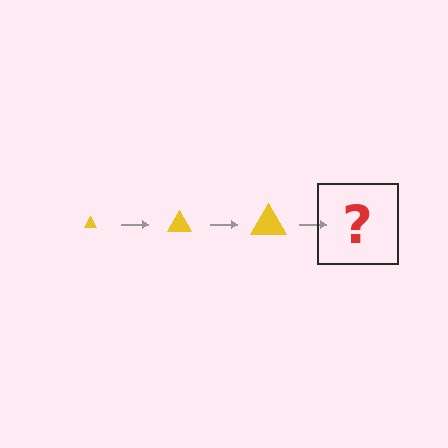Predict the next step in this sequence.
The next step is a yellow triangle, larger than the previous one.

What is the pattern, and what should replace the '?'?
The pattern is that the triangle gets progressively larger each step. The '?' should be a yellow triangle, larger than the previous one.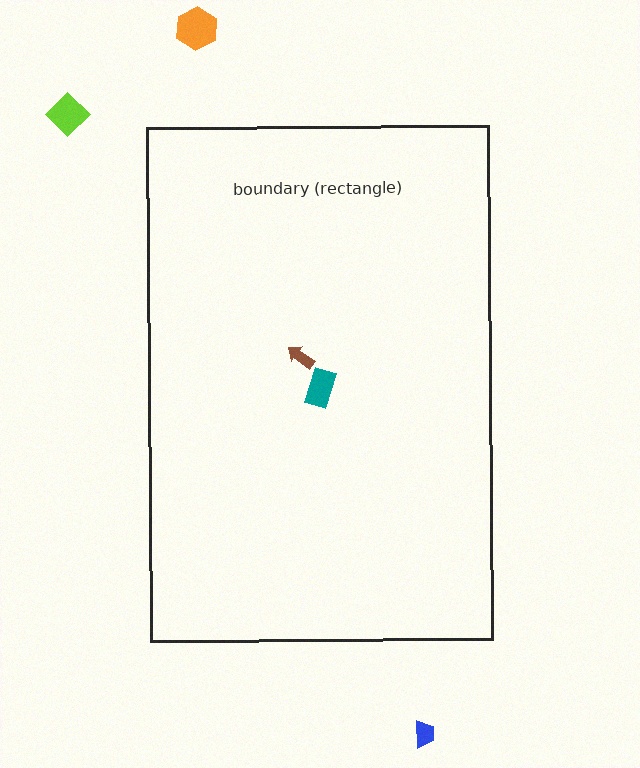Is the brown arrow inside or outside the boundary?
Inside.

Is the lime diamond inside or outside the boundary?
Outside.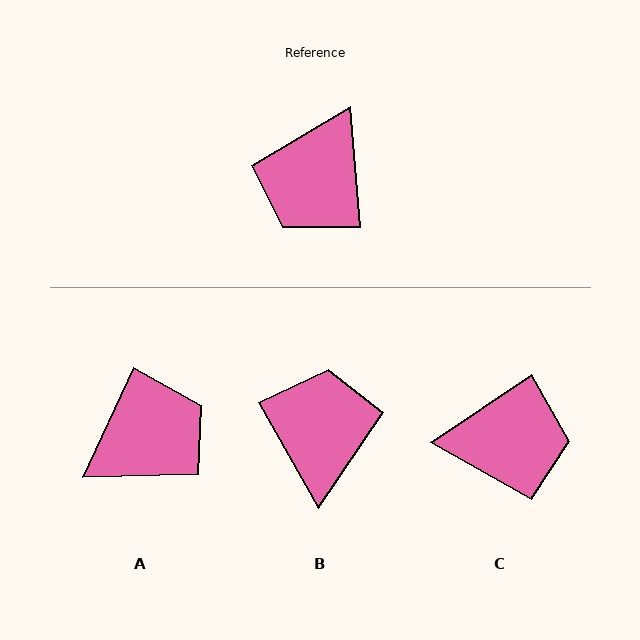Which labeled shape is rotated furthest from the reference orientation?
B, about 155 degrees away.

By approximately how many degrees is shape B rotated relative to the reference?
Approximately 155 degrees clockwise.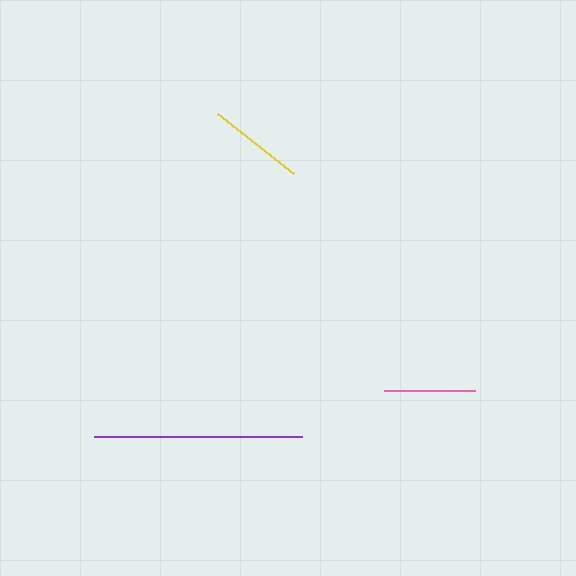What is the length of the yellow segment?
The yellow segment is approximately 97 pixels long.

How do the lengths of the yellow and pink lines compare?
The yellow and pink lines are approximately the same length.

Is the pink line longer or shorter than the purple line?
The purple line is longer than the pink line.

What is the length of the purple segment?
The purple segment is approximately 207 pixels long.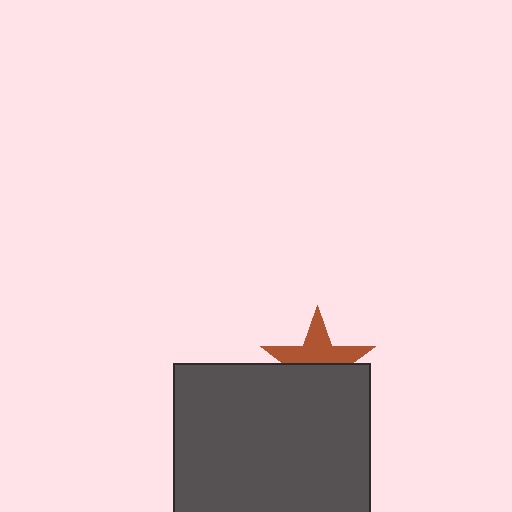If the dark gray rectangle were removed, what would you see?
You would see the complete brown star.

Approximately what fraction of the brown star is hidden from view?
Roughly 48% of the brown star is hidden behind the dark gray rectangle.